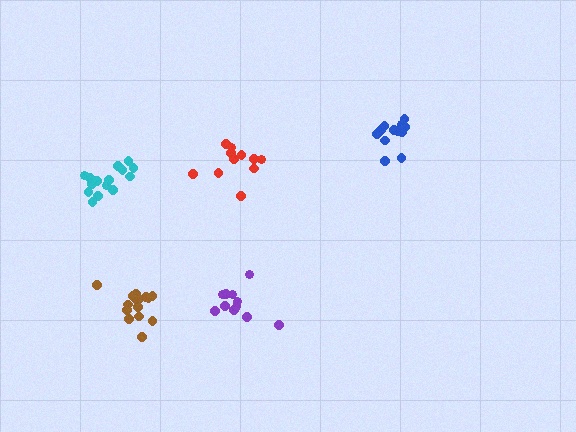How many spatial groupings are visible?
There are 5 spatial groupings.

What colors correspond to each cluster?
The clusters are colored: brown, red, blue, purple, cyan.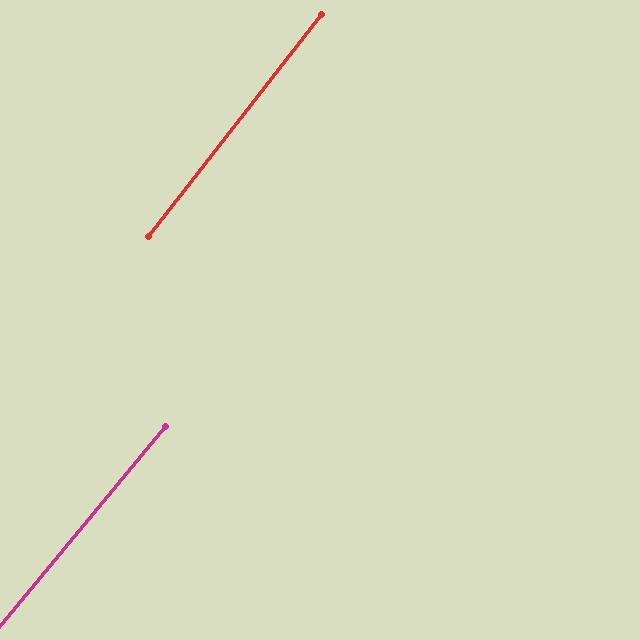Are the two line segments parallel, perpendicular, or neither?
Parallel — their directions differ by only 1.5°.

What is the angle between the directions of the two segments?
Approximately 2 degrees.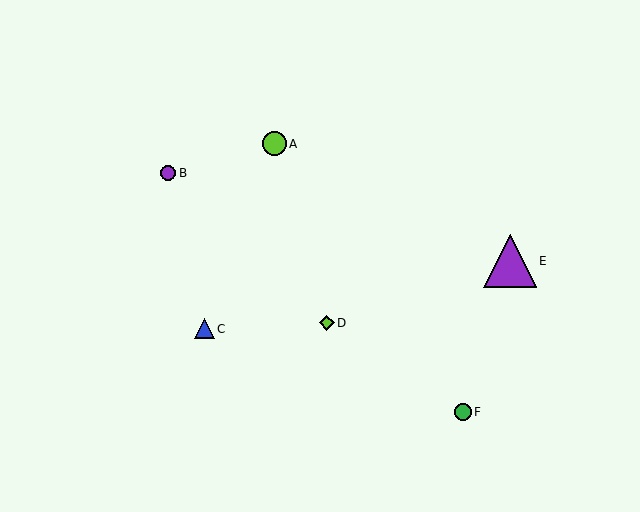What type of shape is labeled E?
Shape E is a purple triangle.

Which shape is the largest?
The purple triangle (labeled E) is the largest.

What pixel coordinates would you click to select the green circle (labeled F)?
Click at (463, 412) to select the green circle F.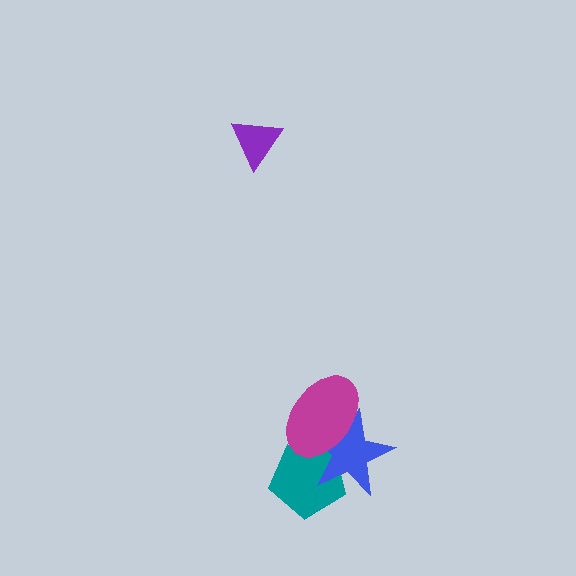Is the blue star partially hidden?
Yes, it is partially covered by another shape.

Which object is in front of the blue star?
The magenta ellipse is in front of the blue star.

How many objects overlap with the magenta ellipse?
2 objects overlap with the magenta ellipse.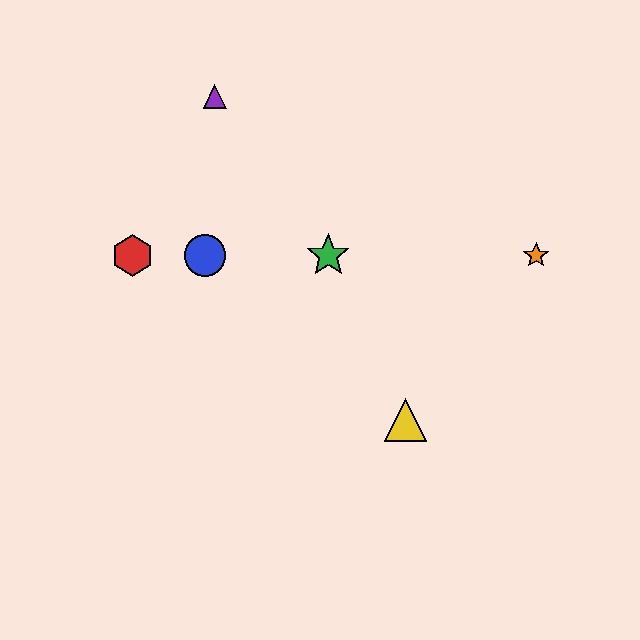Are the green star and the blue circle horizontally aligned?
Yes, both are at y≈255.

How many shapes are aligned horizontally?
4 shapes (the red hexagon, the blue circle, the green star, the orange star) are aligned horizontally.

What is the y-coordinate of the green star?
The green star is at y≈255.